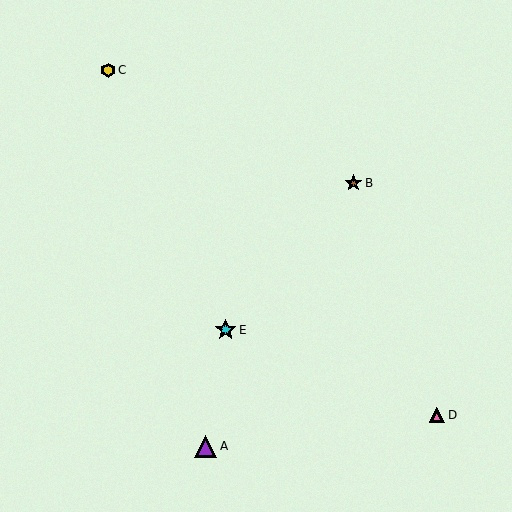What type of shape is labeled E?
Shape E is a cyan star.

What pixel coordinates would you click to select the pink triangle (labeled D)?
Click at (437, 415) to select the pink triangle D.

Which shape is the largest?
The purple triangle (labeled A) is the largest.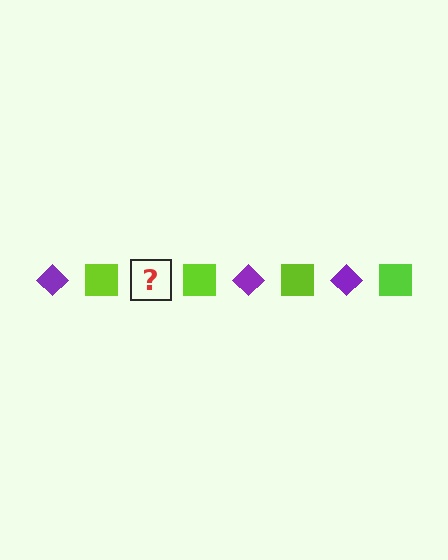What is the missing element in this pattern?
The missing element is a purple diamond.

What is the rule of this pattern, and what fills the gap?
The rule is that the pattern alternates between purple diamond and lime square. The gap should be filled with a purple diamond.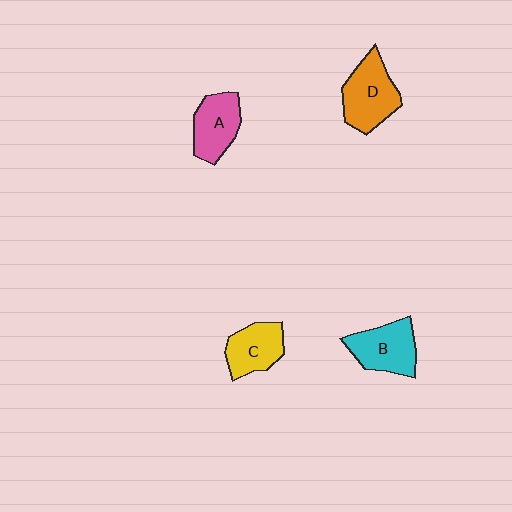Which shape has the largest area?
Shape D (orange).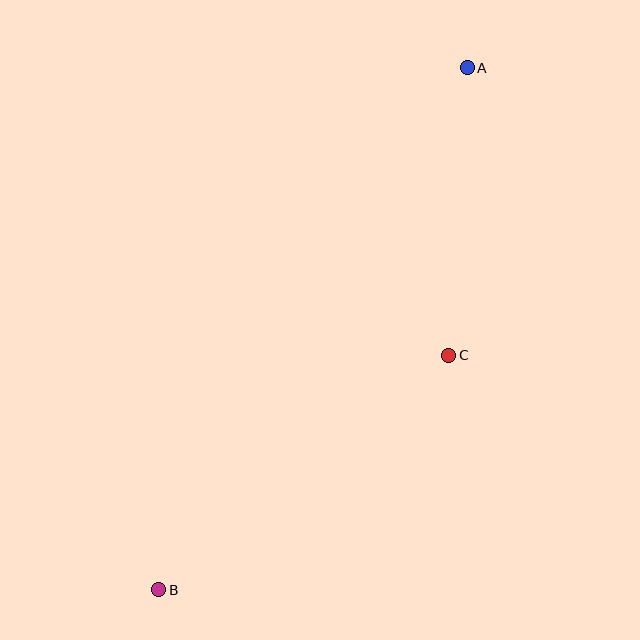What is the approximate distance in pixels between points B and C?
The distance between B and C is approximately 373 pixels.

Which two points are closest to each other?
Points A and C are closest to each other.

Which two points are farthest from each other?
Points A and B are farthest from each other.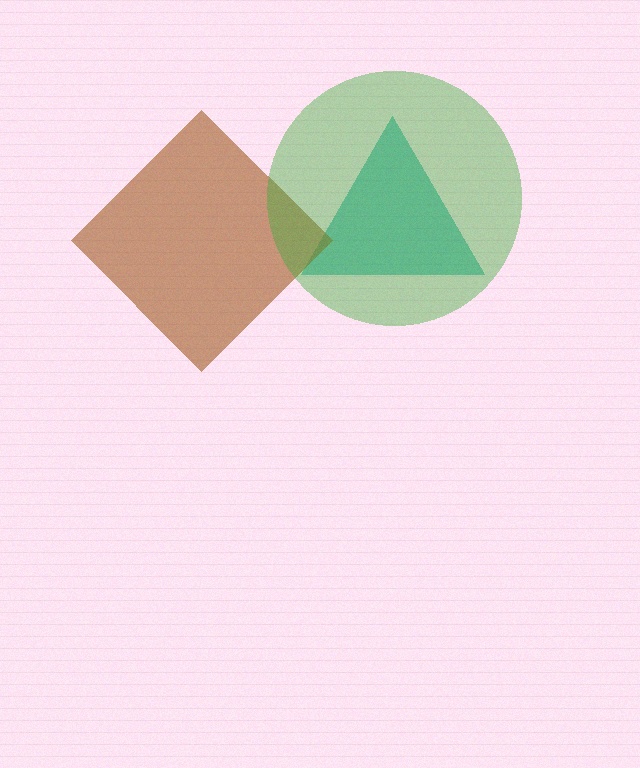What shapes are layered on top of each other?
The layered shapes are: a teal triangle, a brown diamond, a green circle.